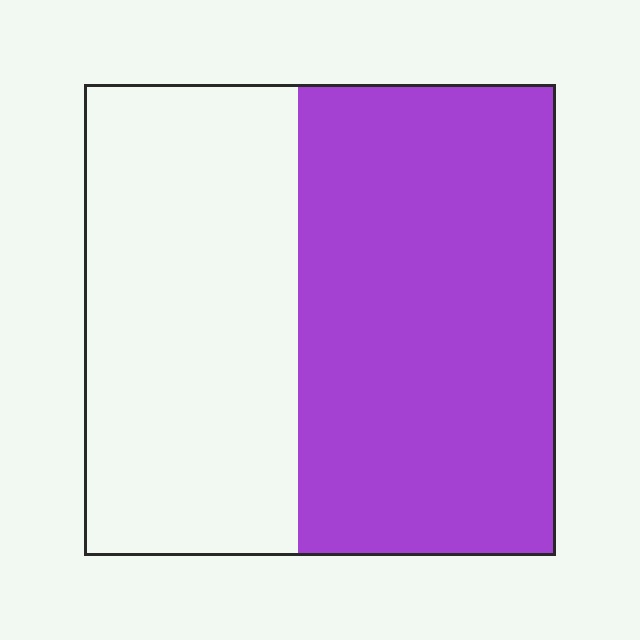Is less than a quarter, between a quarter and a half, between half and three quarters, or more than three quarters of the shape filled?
Between half and three quarters.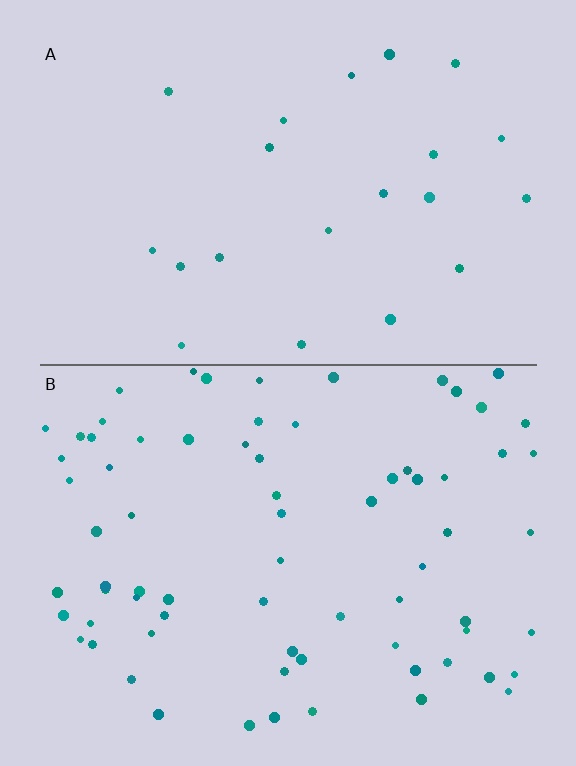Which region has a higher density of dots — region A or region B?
B (the bottom).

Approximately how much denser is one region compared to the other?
Approximately 3.4× — region B over region A.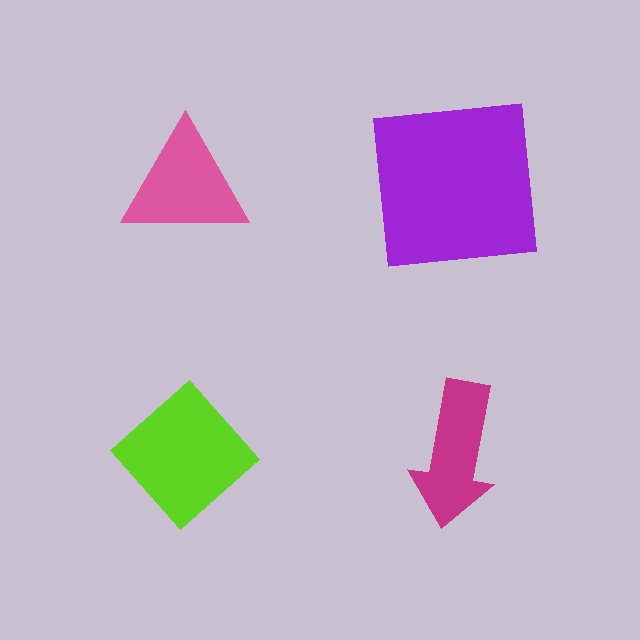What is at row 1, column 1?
A pink triangle.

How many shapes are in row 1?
2 shapes.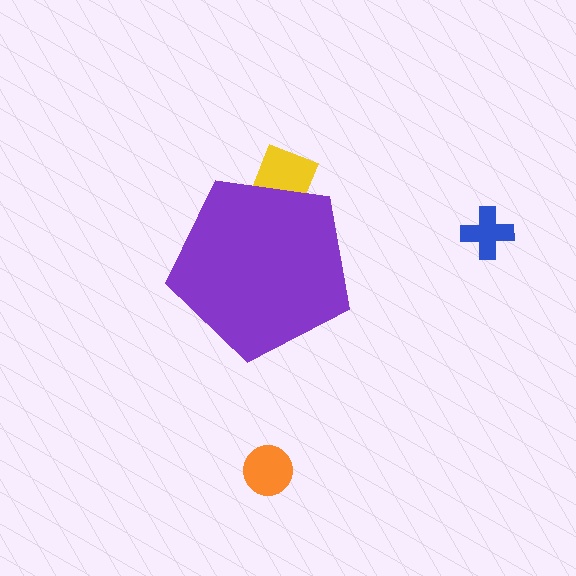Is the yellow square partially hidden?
Yes, the yellow square is partially hidden behind the purple pentagon.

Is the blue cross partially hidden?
No, the blue cross is fully visible.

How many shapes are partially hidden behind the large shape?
1 shape is partially hidden.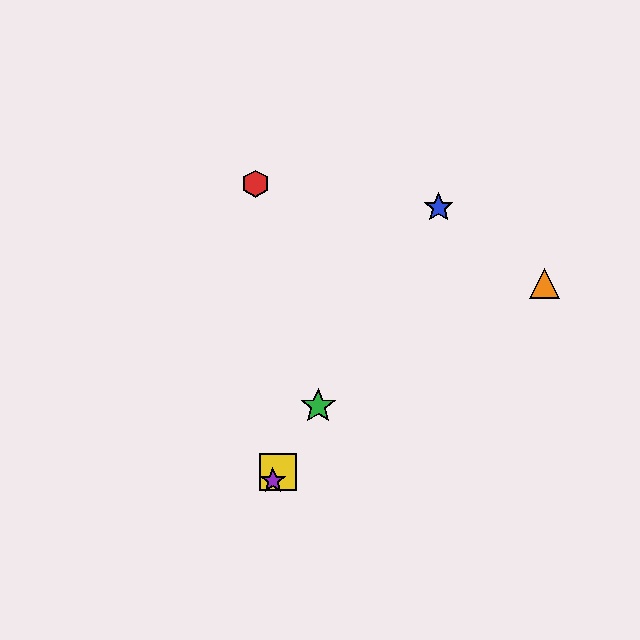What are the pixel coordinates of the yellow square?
The yellow square is at (278, 472).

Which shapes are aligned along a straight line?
The blue star, the green star, the yellow square, the purple star are aligned along a straight line.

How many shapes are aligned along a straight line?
4 shapes (the blue star, the green star, the yellow square, the purple star) are aligned along a straight line.